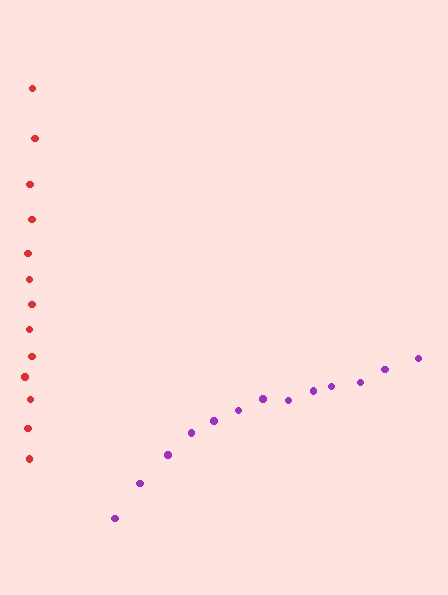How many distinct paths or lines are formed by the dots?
There are 2 distinct paths.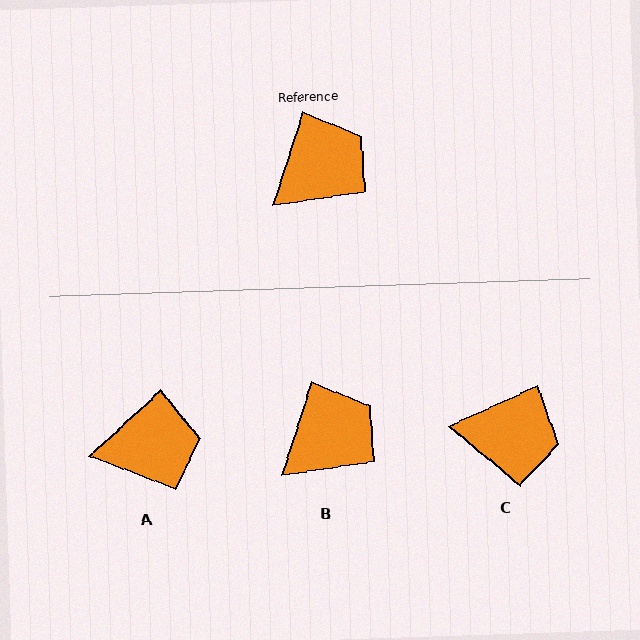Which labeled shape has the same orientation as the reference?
B.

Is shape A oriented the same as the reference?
No, it is off by about 29 degrees.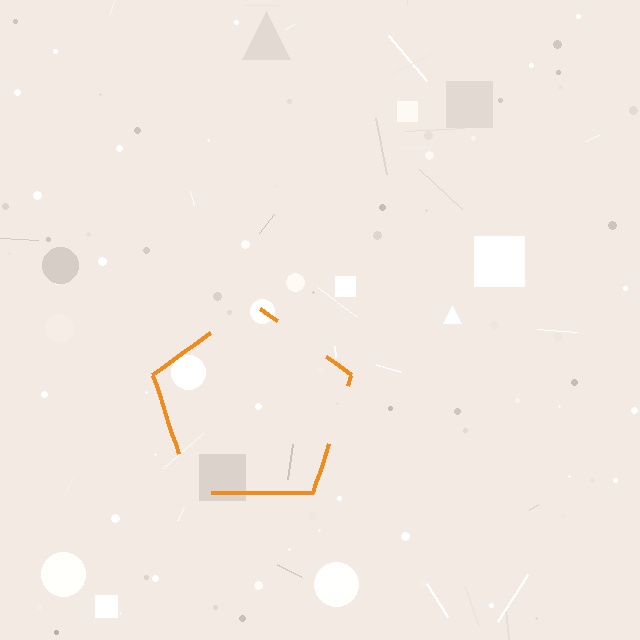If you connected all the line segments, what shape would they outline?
They would outline a pentagon.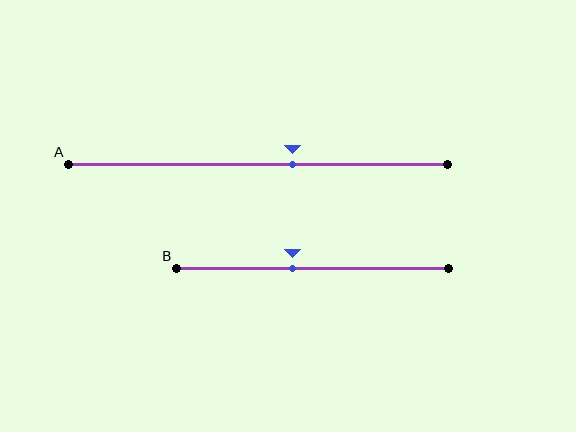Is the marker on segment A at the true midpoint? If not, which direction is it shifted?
No, the marker on segment A is shifted to the right by about 9% of the segment length.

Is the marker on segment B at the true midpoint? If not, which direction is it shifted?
No, the marker on segment B is shifted to the left by about 7% of the segment length.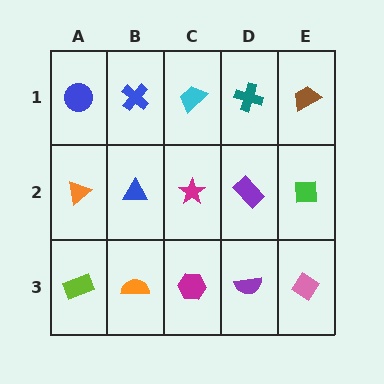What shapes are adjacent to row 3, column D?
A purple rectangle (row 2, column D), a magenta hexagon (row 3, column C), a pink diamond (row 3, column E).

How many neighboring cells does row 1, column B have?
3.